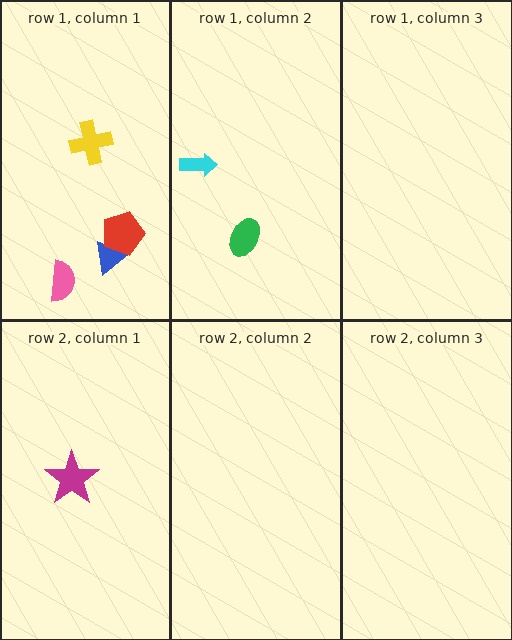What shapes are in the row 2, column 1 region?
The magenta star.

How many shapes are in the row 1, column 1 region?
4.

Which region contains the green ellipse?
The row 1, column 2 region.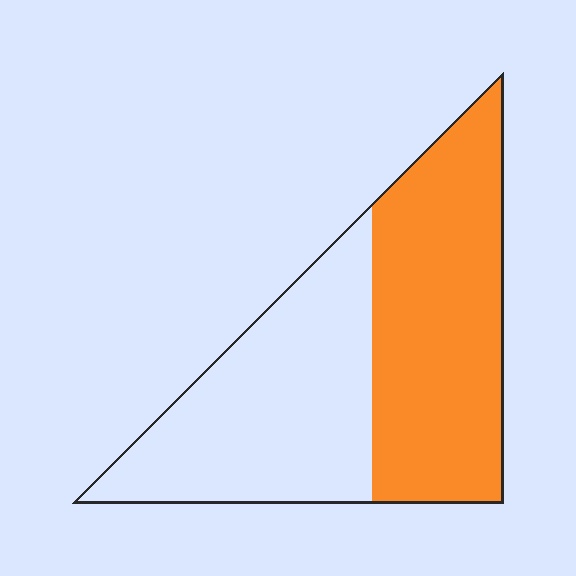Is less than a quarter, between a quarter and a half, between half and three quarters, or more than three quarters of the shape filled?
Between half and three quarters.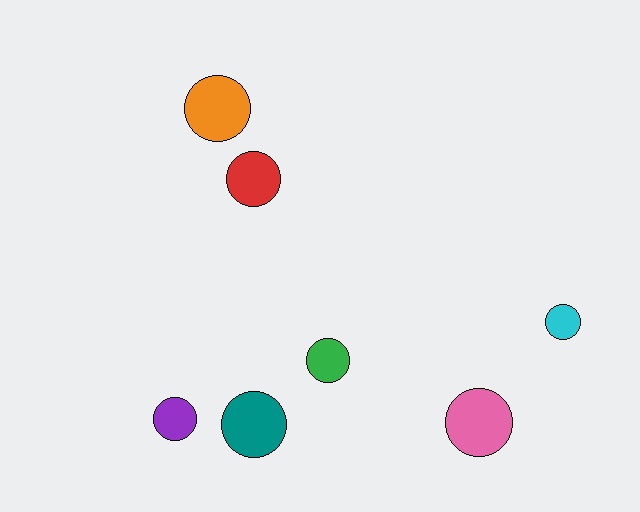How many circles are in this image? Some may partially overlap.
There are 7 circles.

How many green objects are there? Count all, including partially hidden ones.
There is 1 green object.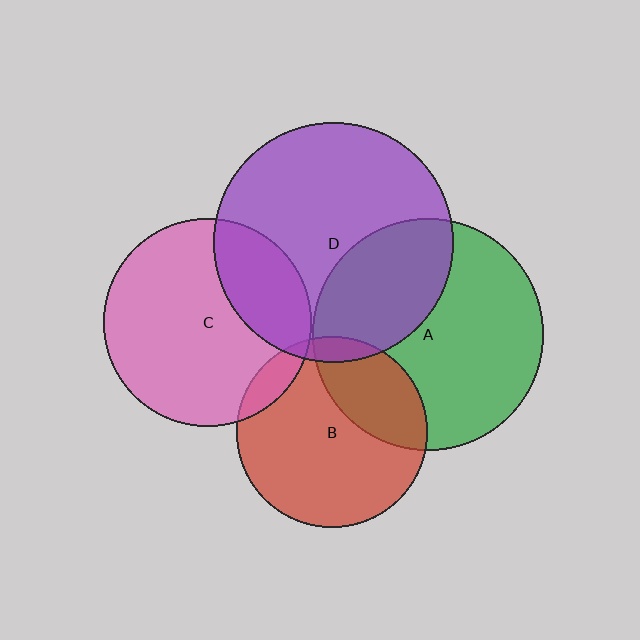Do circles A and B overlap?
Yes.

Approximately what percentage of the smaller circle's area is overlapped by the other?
Approximately 30%.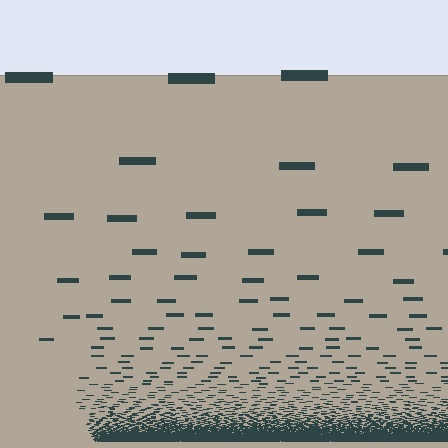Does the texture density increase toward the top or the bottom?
Density increases toward the bottom.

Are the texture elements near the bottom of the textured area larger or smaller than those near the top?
Smaller. The gradient is inverted — elements near the bottom are smaller and denser.